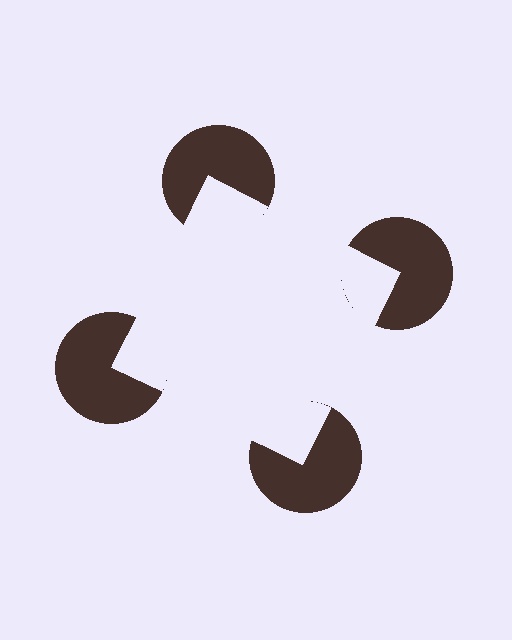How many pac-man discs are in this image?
There are 4 — one at each vertex of the illusory square.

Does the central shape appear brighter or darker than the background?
It typically appears slightly brighter than the background, even though no actual brightness change is drawn.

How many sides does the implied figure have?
4 sides.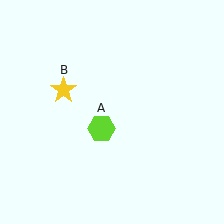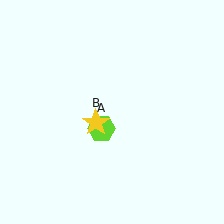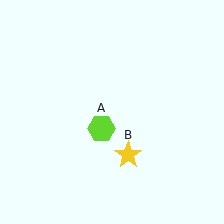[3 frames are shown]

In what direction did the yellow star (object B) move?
The yellow star (object B) moved down and to the right.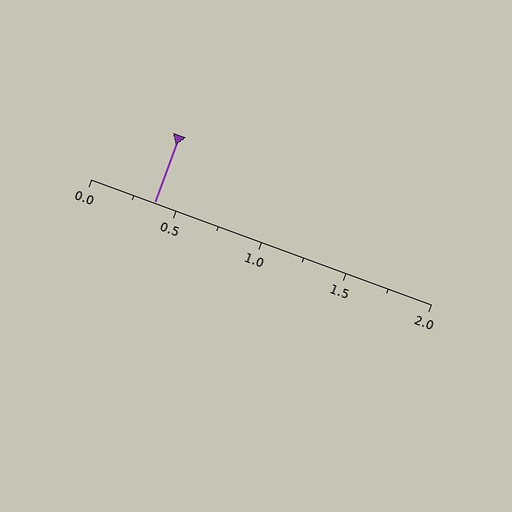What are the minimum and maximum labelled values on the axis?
The axis runs from 0.0 to 2.0.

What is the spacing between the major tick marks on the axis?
The major ticks are spaced 0.5 apart.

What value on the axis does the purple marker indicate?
The marker indicates approximately 0.38.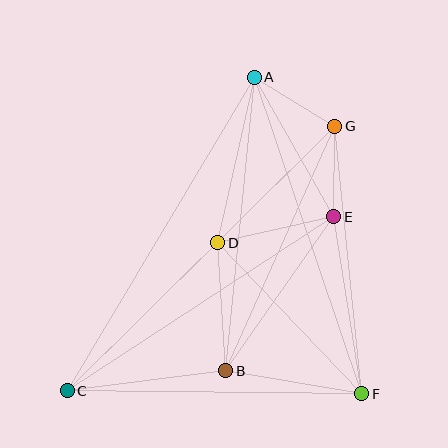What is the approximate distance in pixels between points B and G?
The distance between B and G is approximately 268 pixels.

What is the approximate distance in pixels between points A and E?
The distance between A and E is approximately 161 pixels.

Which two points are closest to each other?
Points E and G are closest to each other.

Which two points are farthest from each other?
Points C and G are farthest from each other.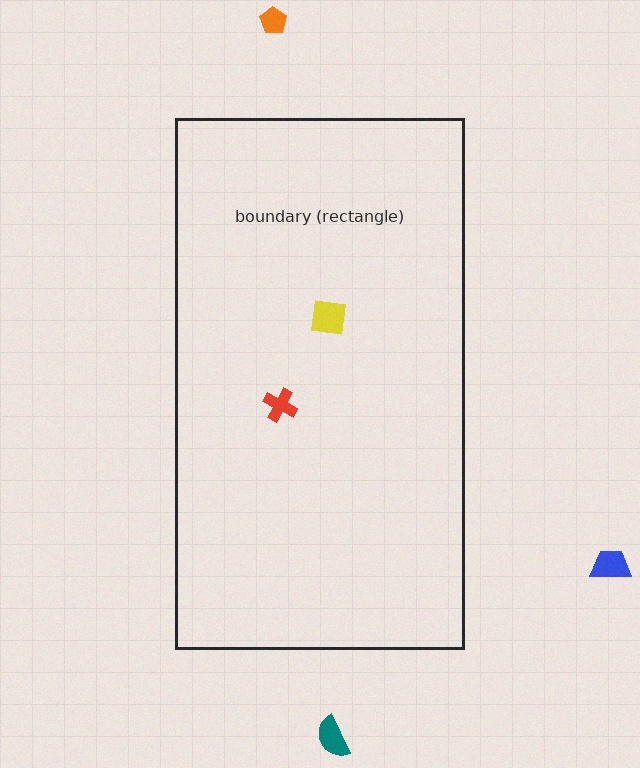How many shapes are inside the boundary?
2 inside, 3 outside.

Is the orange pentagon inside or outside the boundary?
Outside.